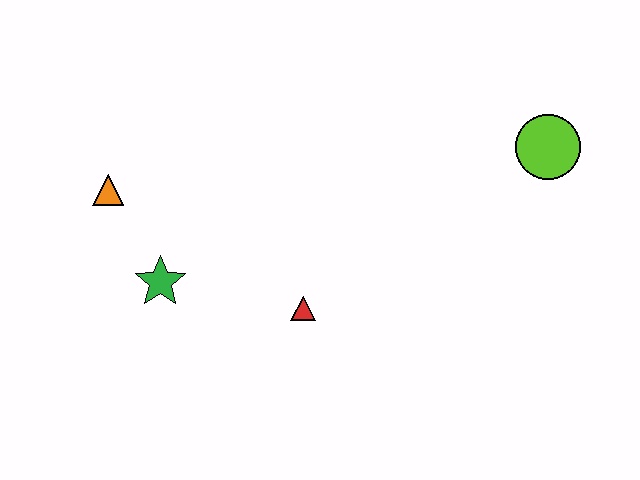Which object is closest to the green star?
The orange triangle is closest to the green star.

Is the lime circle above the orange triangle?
Yes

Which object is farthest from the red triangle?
The lime circle is farthest from the red triangle.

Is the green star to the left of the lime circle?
Yes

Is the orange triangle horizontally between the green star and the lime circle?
No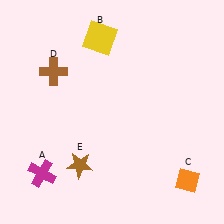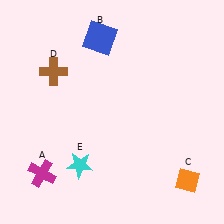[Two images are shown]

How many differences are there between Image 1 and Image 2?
There are 2 differences between the two images.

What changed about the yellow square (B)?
In Image 1, B is yellow. In Image 2, it changed to blue.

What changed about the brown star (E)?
In Image 1, E is brown. In Image 2, it changed to cyan.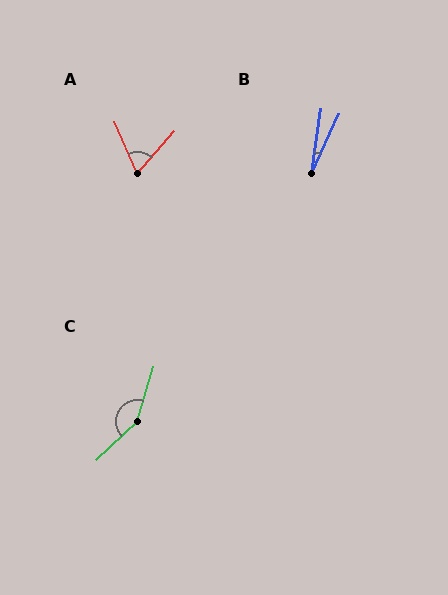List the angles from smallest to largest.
B (16°), A (64°), C (150°).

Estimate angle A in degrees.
Approximately 64 degrees.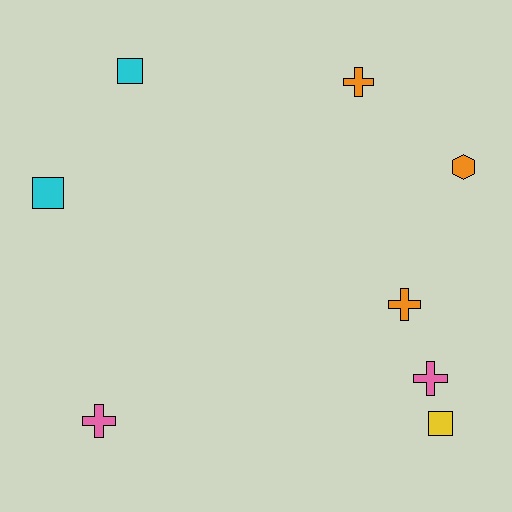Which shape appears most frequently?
Cross, with 4 objects.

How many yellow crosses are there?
There are no yellow crosses.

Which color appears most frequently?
Orange, with 3 objects.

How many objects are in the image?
There are 8 objects.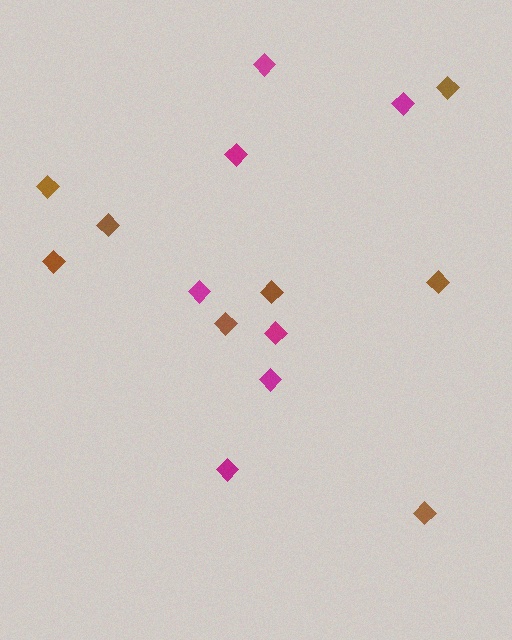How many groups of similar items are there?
There are 2 groups: one group of brown diamonds (8) and one group of magenta diamonds (7).